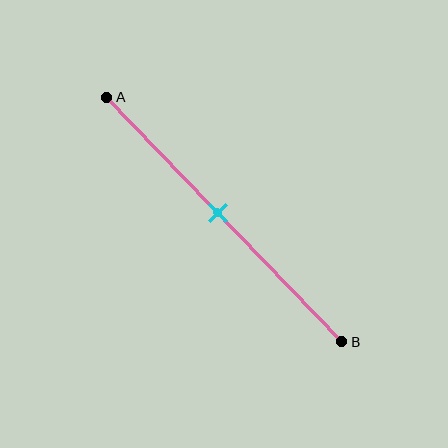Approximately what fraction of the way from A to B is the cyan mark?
The cyan mark is approximately 45% of the way from A to B.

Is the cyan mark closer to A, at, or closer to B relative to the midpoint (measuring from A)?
The cyan mark is approximately at the midpoint of segment AB.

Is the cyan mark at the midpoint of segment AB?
Yes, the mark is approximately at the midpoint.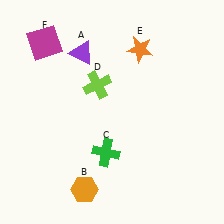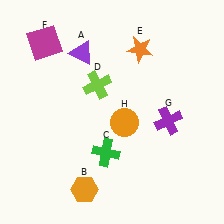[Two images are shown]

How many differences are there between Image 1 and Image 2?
There are 2 differences between the two images.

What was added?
A purple cross (G), an orange circle (H) were added in Image 2.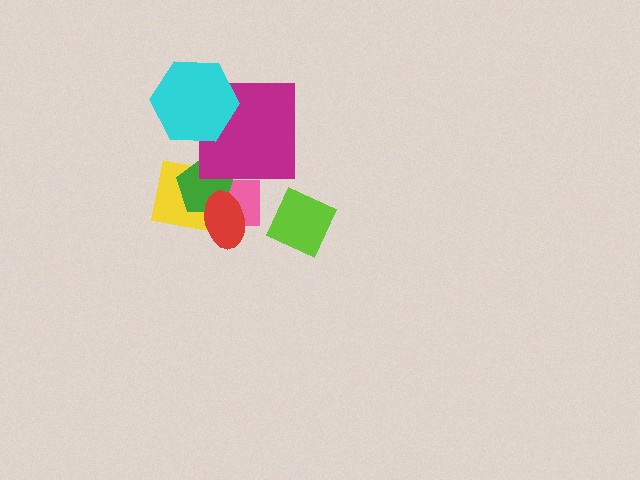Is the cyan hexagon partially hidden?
No, no other shape covers it.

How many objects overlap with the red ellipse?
3 objects overlap with the red ellipse.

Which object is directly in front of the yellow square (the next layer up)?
The green pentagon is directly in front of the yellow square.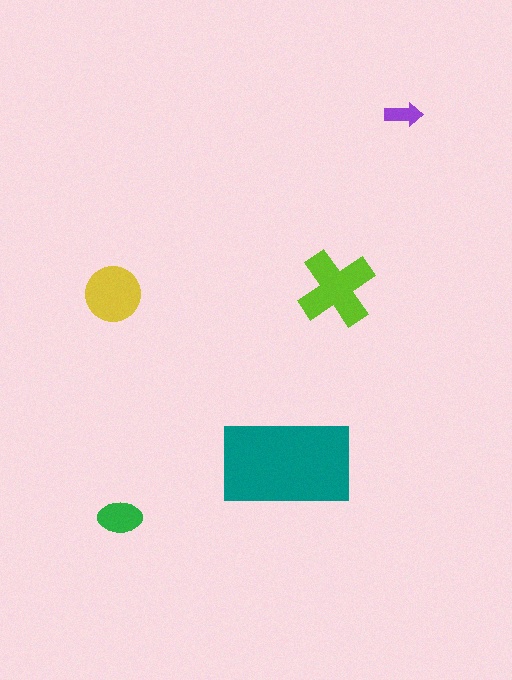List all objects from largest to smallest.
The teal rectangle, the lime cross, the yellow circle, the green ellipse, the purple arrow.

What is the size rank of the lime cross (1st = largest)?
2nd.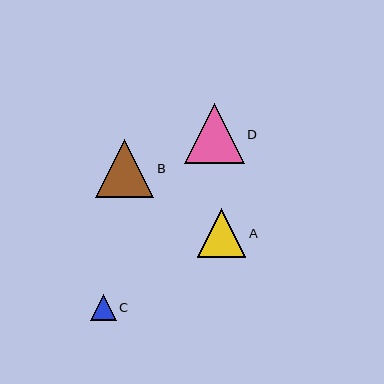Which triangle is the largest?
Triangle D is the largest with a size of approximately 60 pixels.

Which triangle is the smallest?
Triangle C is the smallest with a size of approximately 26 pixels.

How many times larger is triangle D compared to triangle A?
Triangle D is approximately 1.2 times the size of triangle A.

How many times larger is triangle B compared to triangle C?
Triangle B is approximately 2.2 times the size of triangle C.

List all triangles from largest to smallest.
From largest to smallest: D, B, A, C.